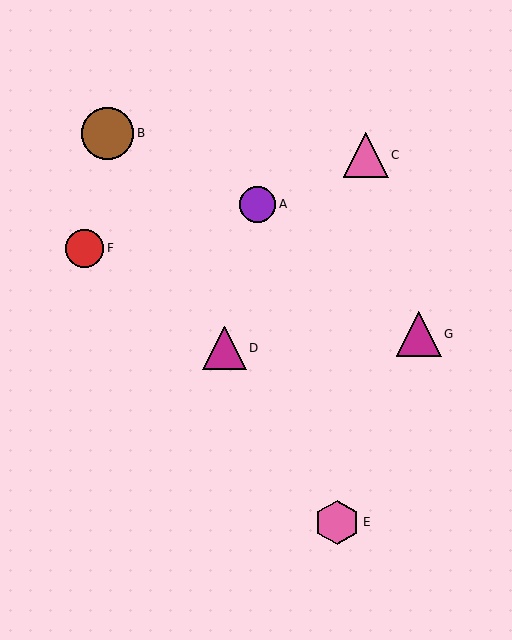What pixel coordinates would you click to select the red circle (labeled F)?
Click at (85, 248) to select the red circle F.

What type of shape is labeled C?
Shape C is a pink triangle.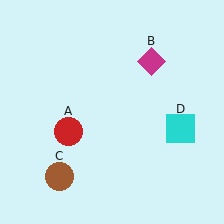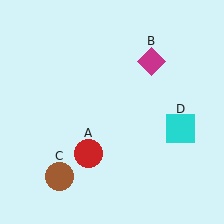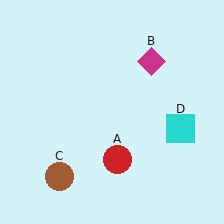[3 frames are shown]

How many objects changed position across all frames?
1 object changed position: red circle (object A).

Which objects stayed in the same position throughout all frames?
Magenta diamond (object B) and brown circle (object C) and cyan square (object D) remained stationary.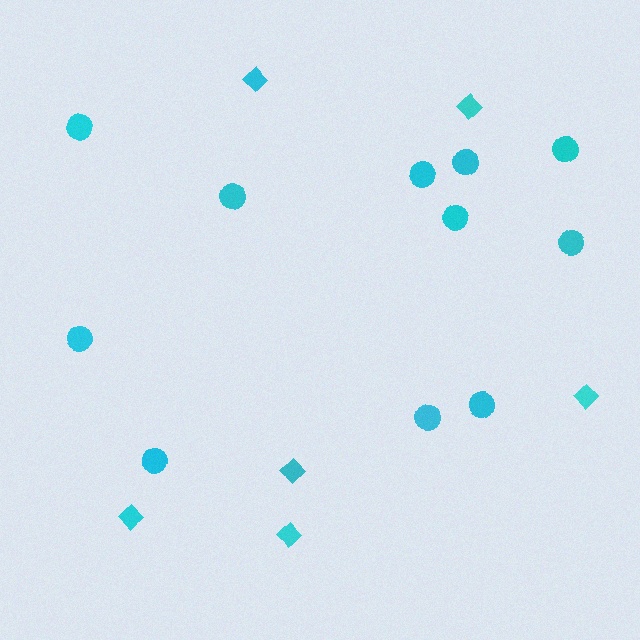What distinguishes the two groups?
There are 2 groups: one group of diamonds (6) and one group of circles (11).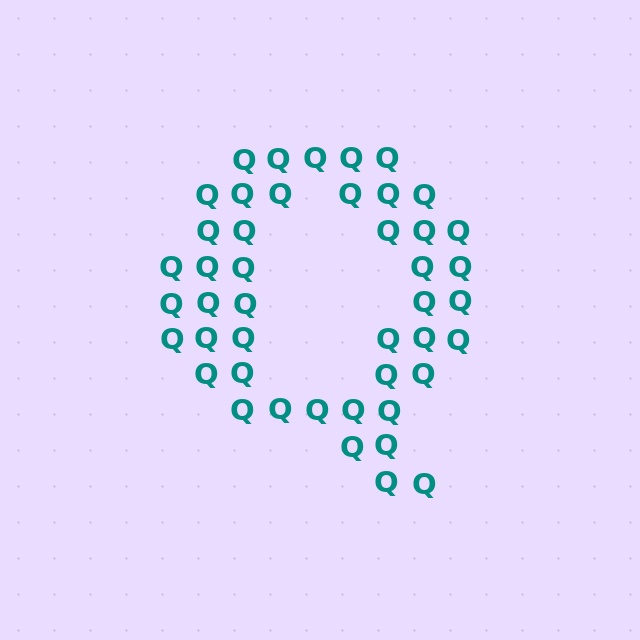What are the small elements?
The small elements are letter Q's.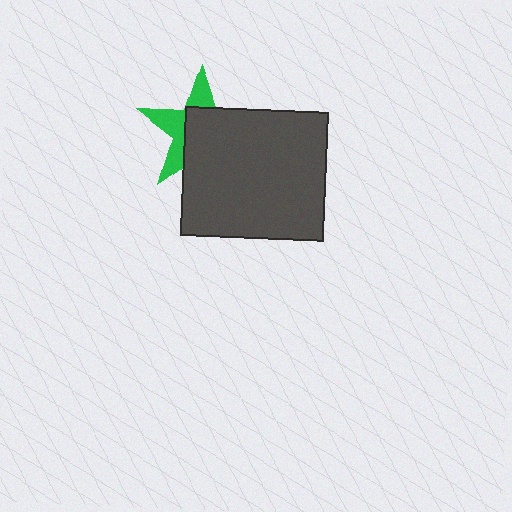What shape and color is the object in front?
The object in front is a dark gray rectangle.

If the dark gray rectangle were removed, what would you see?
You would see the complete green star.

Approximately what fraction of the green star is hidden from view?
Roughly 59% of the green star is hidden behind the dark gray rectangle.